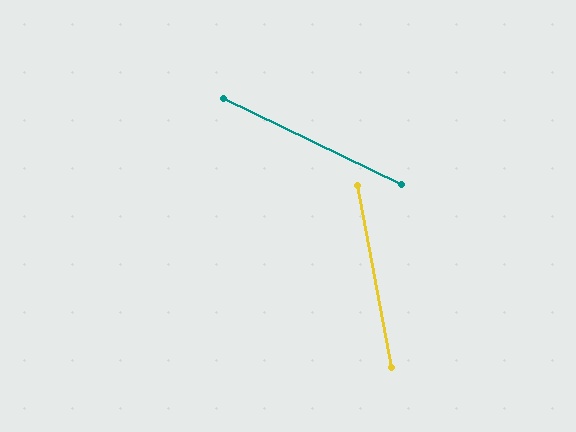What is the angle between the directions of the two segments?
Approximately 54 degrees.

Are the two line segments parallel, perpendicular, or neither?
Neither parallel nor perpendicular — they differ by about 54°.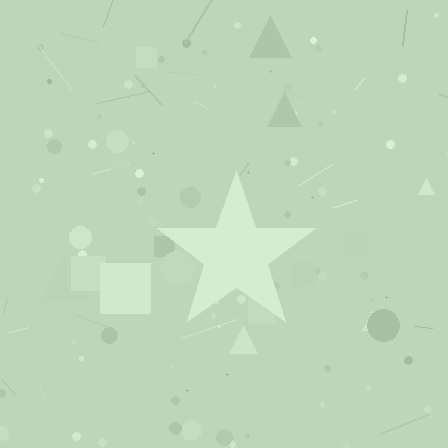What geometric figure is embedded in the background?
A star is embedded in the background.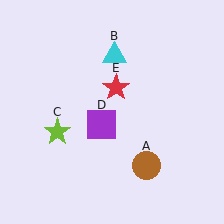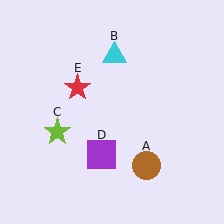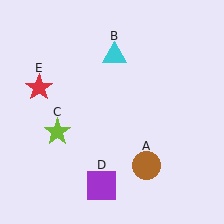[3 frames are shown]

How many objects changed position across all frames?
2 objects changed position: purple square (object D), red star (object E).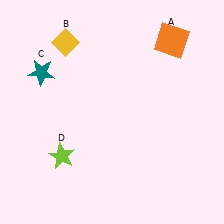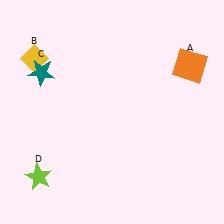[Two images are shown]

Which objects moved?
The objects that moved are: the orange square (A), the yellow diamond (B), the lime star (D).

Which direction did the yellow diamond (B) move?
The yellow diamond (B) moved left.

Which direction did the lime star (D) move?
The lime star (D) moved left.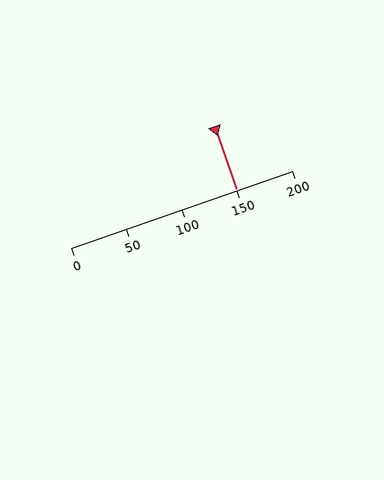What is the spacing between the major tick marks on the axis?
The major ticks are spaced 50 apart.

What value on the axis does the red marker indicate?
The marker indicates approximately 150.